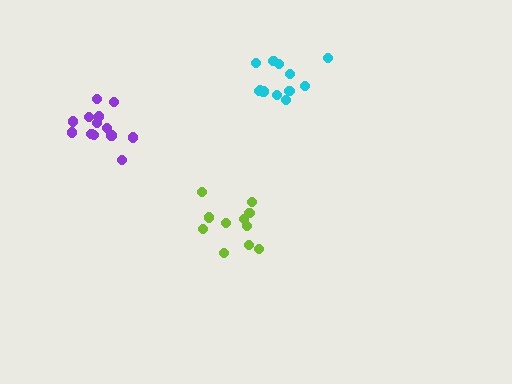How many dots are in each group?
Group 1: 11 dots, Group 2: 13 dots, Group 3: 12 dots (36 total).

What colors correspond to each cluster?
The clusters are colored: lime, purple, cyan.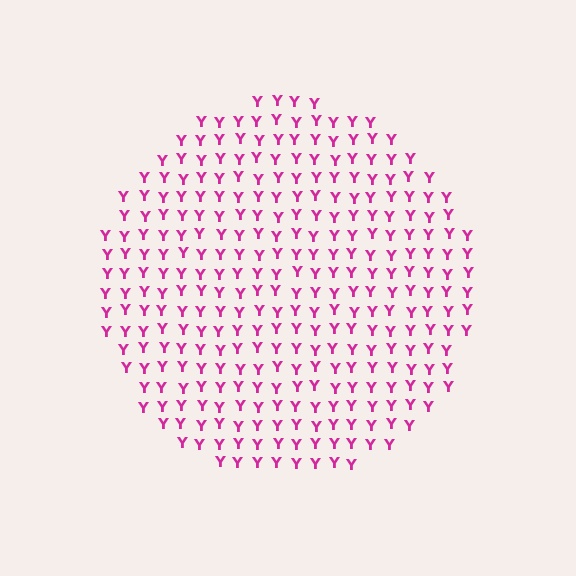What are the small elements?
The small elements are letter Y's.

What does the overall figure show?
The overall figure shows a circle.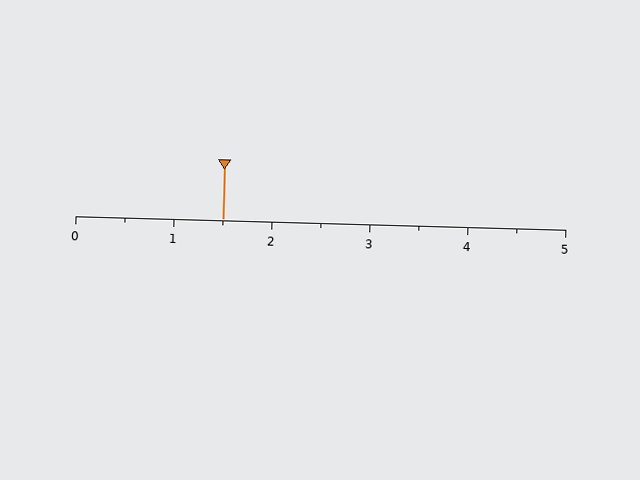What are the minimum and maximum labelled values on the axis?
The axis runs from 0 to 5.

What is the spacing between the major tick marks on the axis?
The major ticks are spaced 1 apart.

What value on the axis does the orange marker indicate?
The marker indicates approximately 1.5.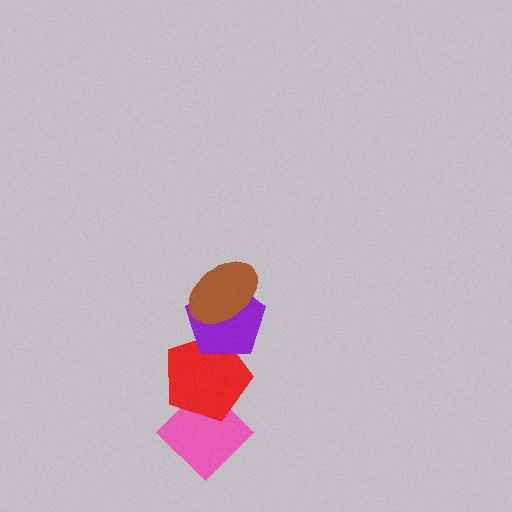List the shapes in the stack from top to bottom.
From top to bottom: the brown ellipse, the purple pentagon, the red pentagon, the pink diamond.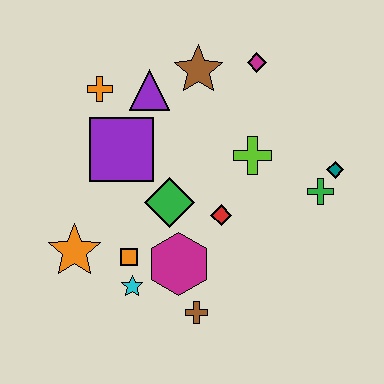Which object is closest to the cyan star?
The orange square is closest to the cyan star.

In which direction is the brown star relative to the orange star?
The brown star is above the orange star.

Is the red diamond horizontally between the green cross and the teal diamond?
No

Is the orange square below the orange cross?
Yes